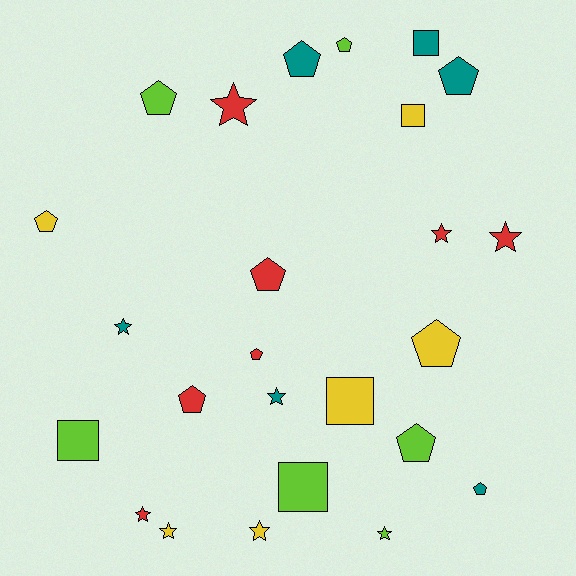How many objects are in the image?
There are 25 objects.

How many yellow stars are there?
There are 2 yellow stars.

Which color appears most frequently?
Red, with 7 objects.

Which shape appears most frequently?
Pentagon, with 11 objects.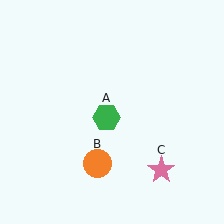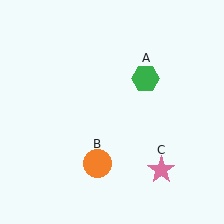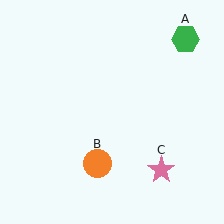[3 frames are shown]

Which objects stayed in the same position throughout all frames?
Orange circle (object B) and pink star (object C) remained stationary.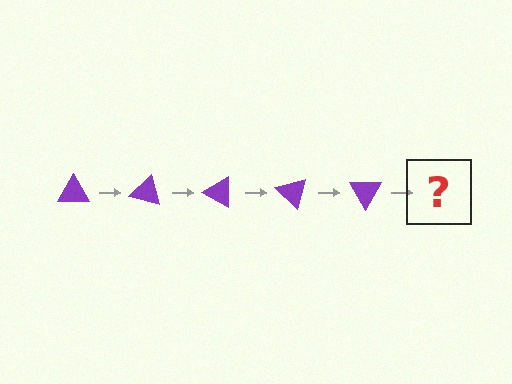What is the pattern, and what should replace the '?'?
The pattern is that the triangle rotates 15 degrees each step. The '?' should be a purple triangle rotated 75 degrees.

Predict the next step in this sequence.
The next step is a purple triangle rotated 75 degrees.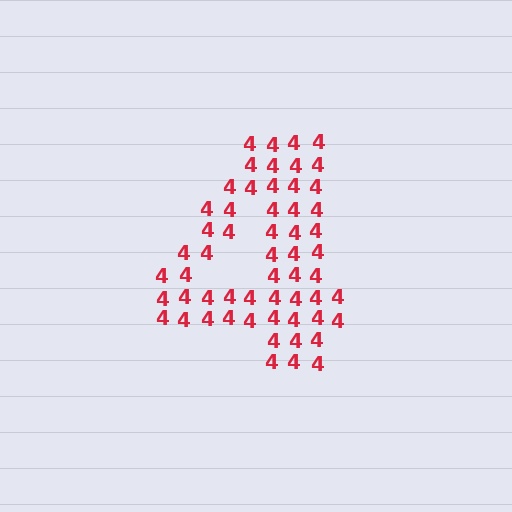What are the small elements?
The small elements are digit 4's.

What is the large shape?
The large shape is the digit 4.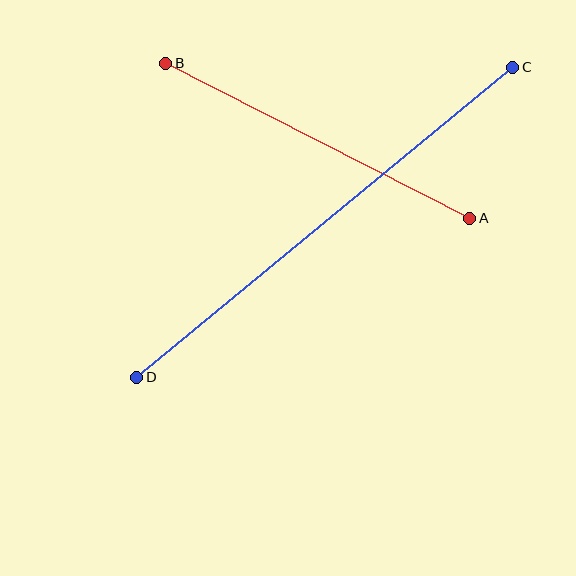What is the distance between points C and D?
The distance is approximately 488 pixels.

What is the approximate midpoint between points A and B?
The midpoint is at approximately (318, 141) pixels.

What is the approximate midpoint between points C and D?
The midpoint is at approximately (325, 222) pixels.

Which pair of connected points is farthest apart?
Points C and D are farthest apart.